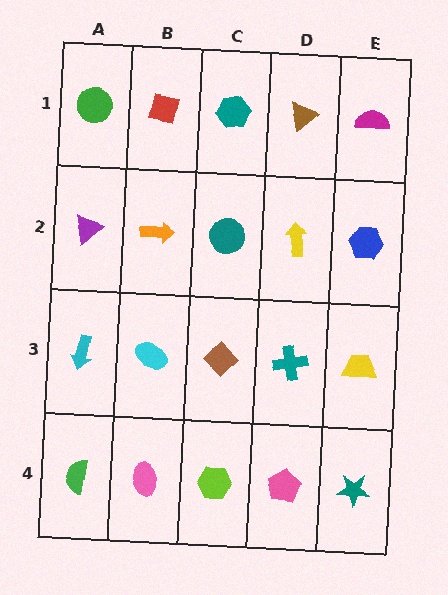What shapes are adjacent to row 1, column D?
A yellow arrow (row 2, column D), a teal hexagon (row 1, column C), a magenta semicircle (row 1, column E).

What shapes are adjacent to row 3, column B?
An orange arrow (row 2, column B), a pink ellipse (row 4, column B), a cyan arrow (row 3, column A), a brown diamond (row 3, column C).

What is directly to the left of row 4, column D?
A lime hexagon.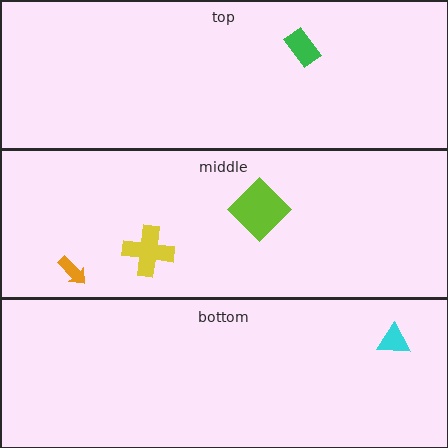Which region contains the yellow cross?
The middle region.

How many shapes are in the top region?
1.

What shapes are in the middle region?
The yellow cross, the lime diamond, the orange arrow.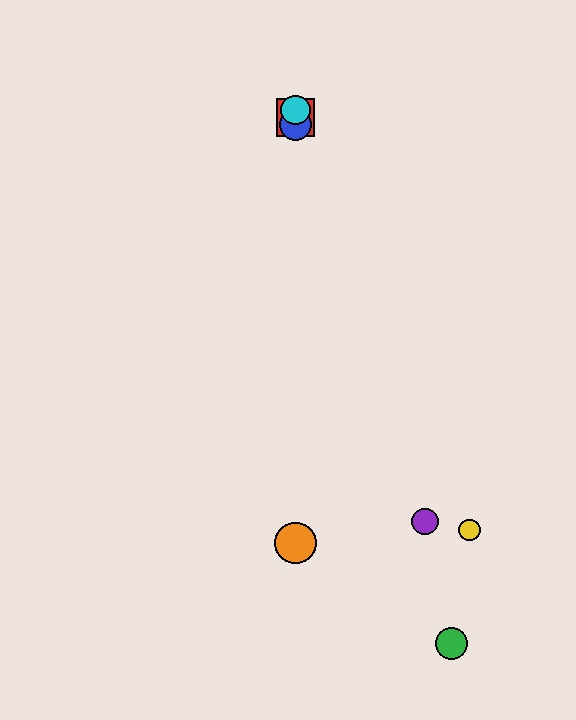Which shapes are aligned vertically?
The red square, the blue circle, the orange circle, the cyan circle are aligned vertically.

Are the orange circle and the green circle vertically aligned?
No, the orange circle is at x≈295 and the green circle is at x≈452.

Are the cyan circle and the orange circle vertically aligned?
Yes, both are at x≈295.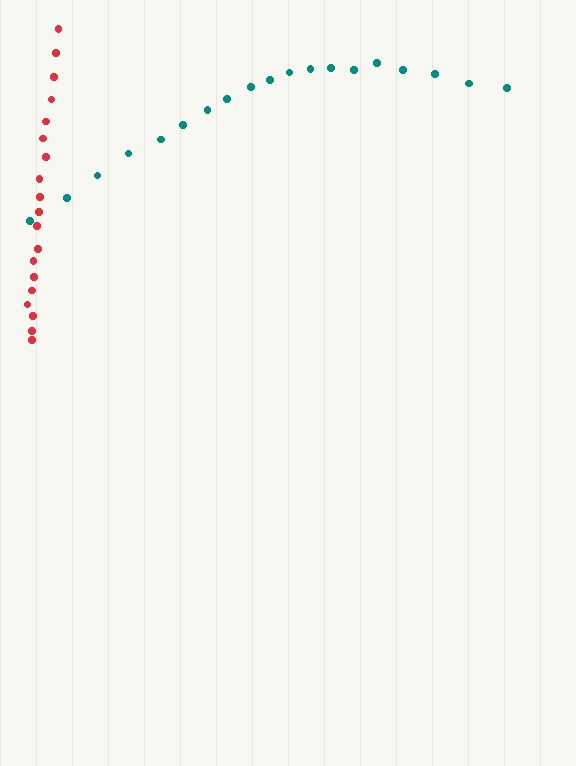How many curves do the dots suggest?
There are 2 distinct paths.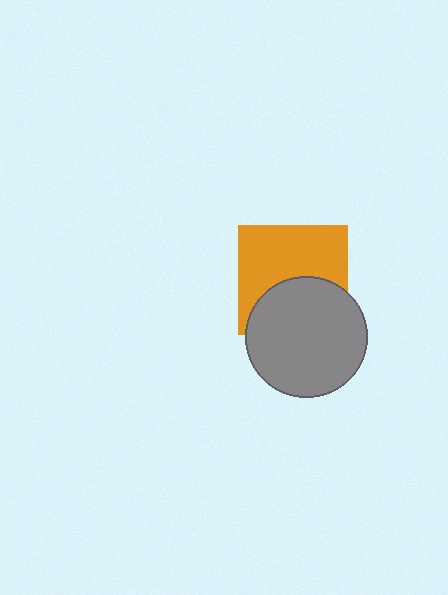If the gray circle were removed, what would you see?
You would see the complete orange square.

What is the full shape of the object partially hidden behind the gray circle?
The partially hidden object is an orange square.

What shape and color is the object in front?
The object in front is a gray circle.